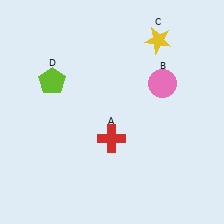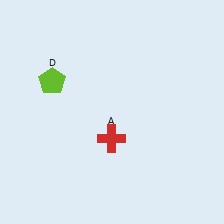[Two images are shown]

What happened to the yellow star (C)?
The yellow star (C) was removed in Image 2. It was in the top-right area of Image 1.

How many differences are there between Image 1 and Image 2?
There are 2 differences between the two images.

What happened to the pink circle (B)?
The pink circle (B) was removed in Image 2. It was in the top-right area of Image 1.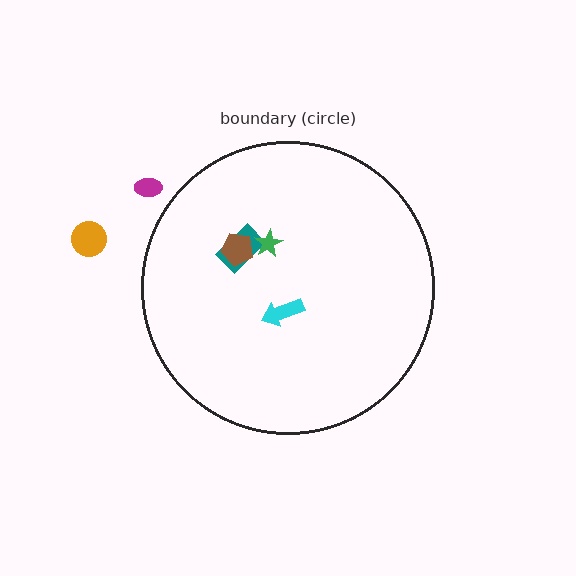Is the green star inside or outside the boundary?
Inside.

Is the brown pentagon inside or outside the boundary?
Inside.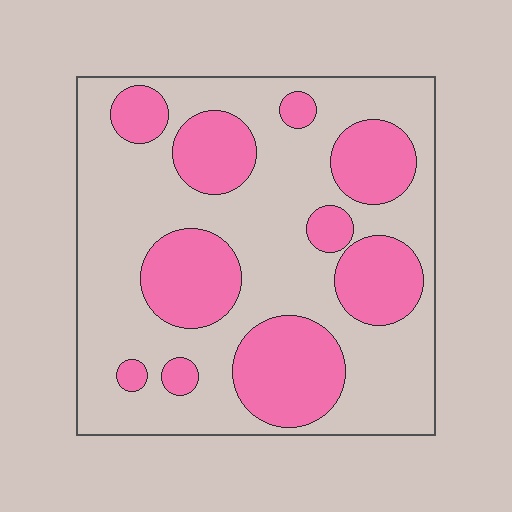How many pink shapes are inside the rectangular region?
10.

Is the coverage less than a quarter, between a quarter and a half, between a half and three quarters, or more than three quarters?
Between a quarter and a half.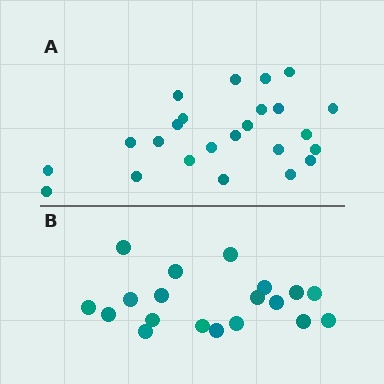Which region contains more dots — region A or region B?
Region A (the top region) has more dots.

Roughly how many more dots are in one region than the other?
Region A has about 5 more dots than region B.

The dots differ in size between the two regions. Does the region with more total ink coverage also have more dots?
No. Region B has more total ink coverage because its dots are larger, but region A actually contains more individual dots. Total area can be misleading — the number of items is what matters here.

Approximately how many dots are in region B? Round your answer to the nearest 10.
About 20 dots. (The exact count is 19, which rounds to 20.)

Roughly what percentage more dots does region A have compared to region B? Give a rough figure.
About 25% more.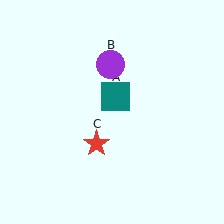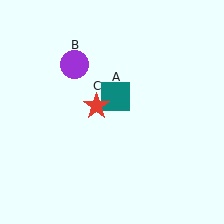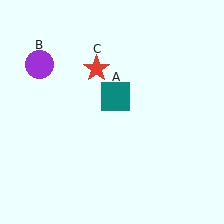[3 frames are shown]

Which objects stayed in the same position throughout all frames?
Teal square (object A) remained stationary.